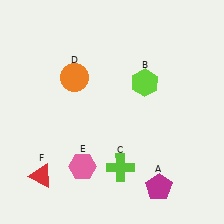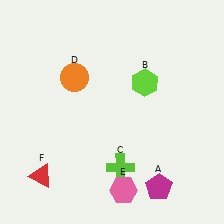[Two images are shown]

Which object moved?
The pink hexagon (E) moved right.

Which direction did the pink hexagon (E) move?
The pink hexagon (E) moved right.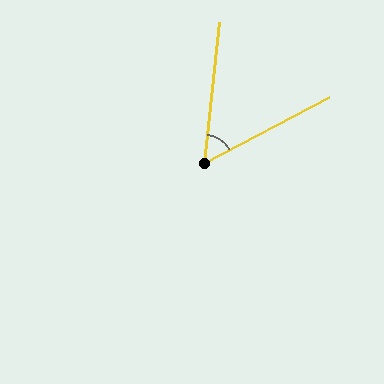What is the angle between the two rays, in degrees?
Approximately 56 degrees.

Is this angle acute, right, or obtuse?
It is acute.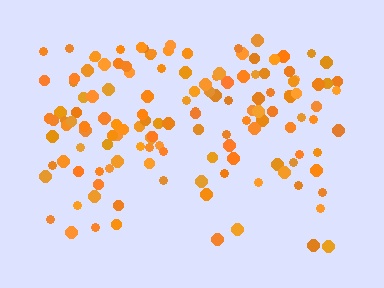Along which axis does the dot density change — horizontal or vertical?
Vertical.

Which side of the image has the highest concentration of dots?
The top.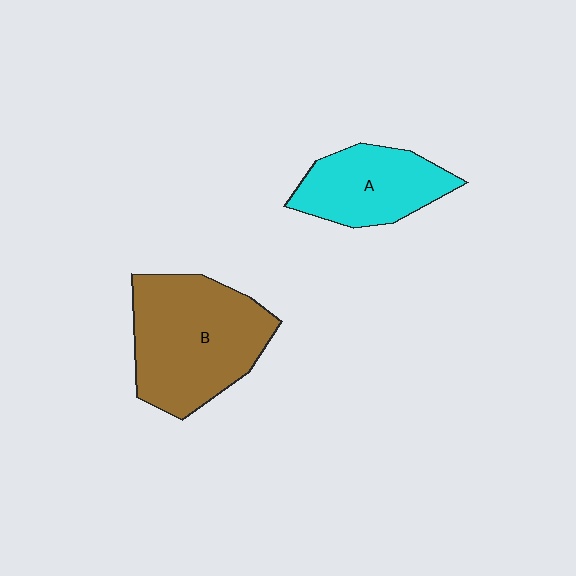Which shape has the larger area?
Shape B (brown).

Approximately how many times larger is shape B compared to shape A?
Approximately 1.6 times.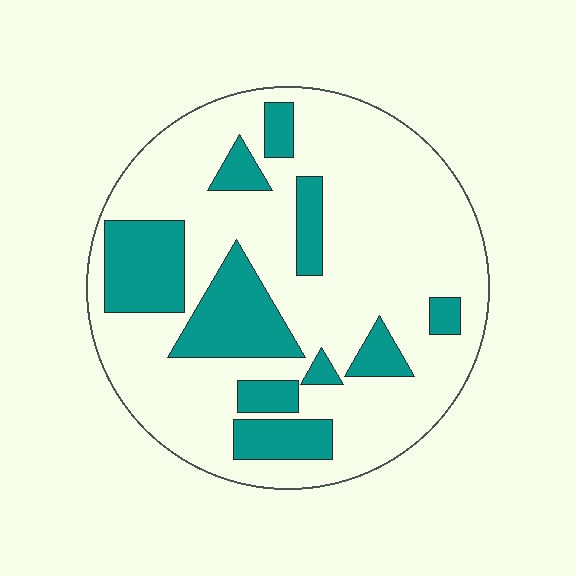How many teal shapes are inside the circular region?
10.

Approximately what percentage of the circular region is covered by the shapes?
Approximately 25%.